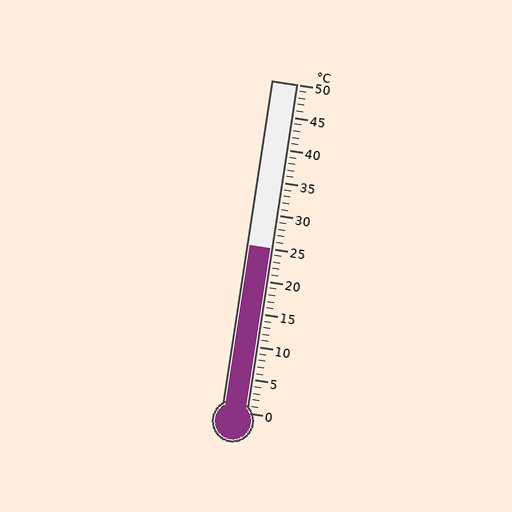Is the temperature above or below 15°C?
The temperature is above 15°C.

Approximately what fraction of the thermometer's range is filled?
The thermometer is filled to approximately 50% of its range.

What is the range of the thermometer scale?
The thermometer scale ranges from 0°C to 50°C.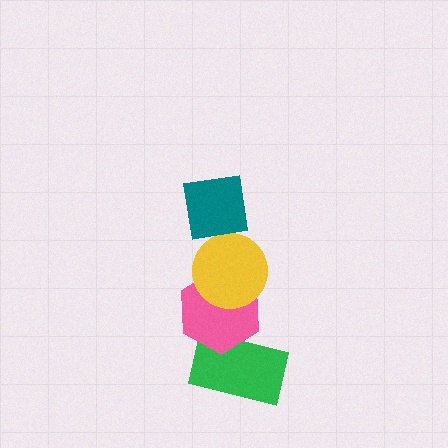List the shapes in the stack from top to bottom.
From top to bottom: the teal square, the yellow circle, the pink hexagon, the green rectangle.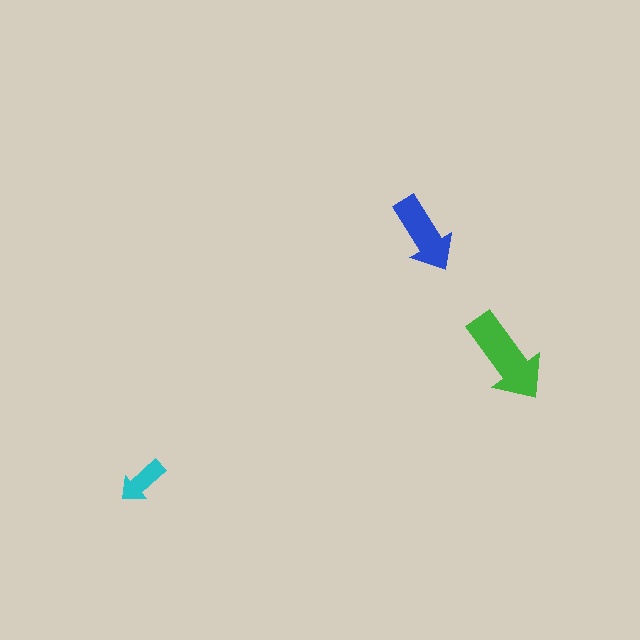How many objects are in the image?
There are 3 objects in the image.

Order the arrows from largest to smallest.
the green one, the blue one, the cyan one.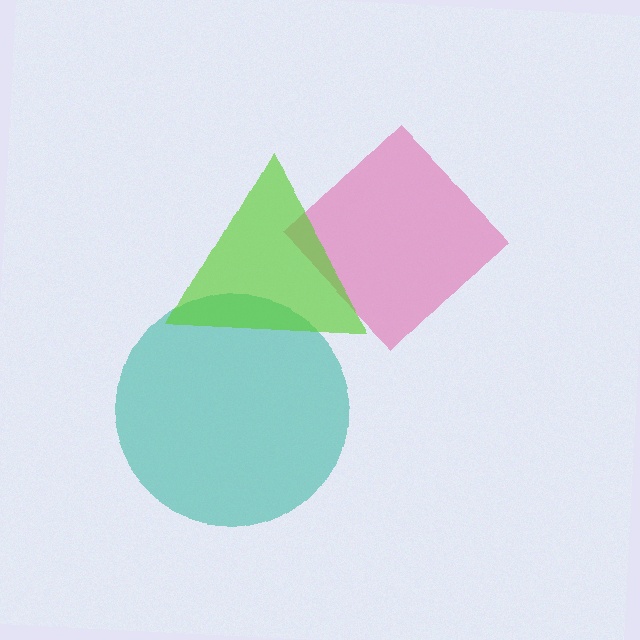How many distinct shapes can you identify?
There are 3 distinct shapes: a pink diamond, a teal circle, a lime triangle.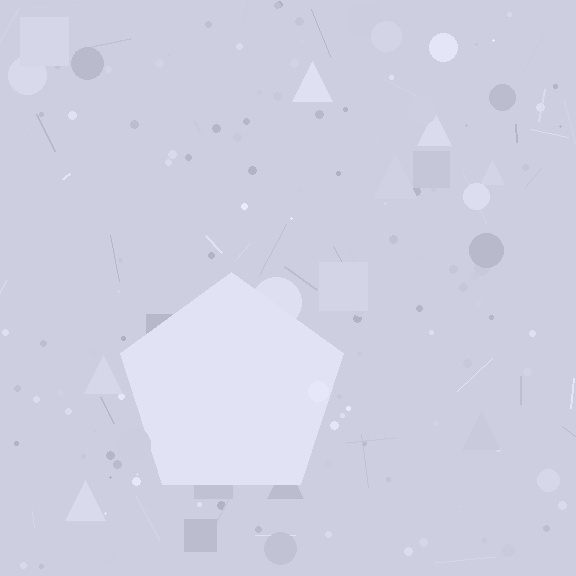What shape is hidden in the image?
A pentagon is hidden in the image.